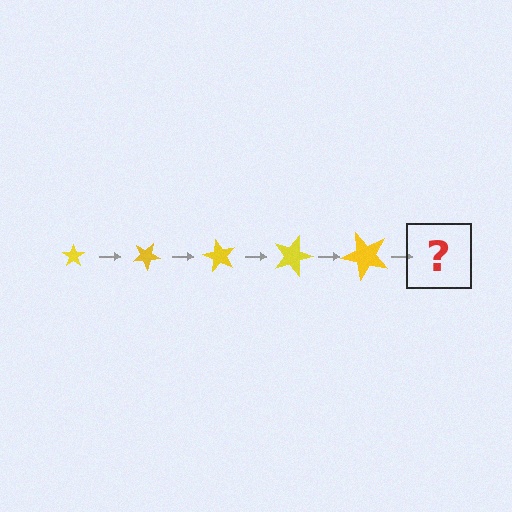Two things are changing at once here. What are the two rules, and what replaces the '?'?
The two rules are that the star grows larger each step and it rotates 30 degrees each step. The '?' should be a star, larger than the previous one and rotated 150 degrees from the start.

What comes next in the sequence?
The next element should be a star, larger than the previous one and rotated 150 degrees from the start.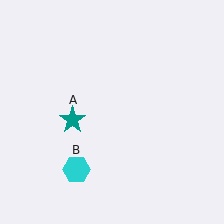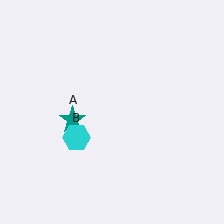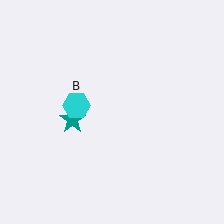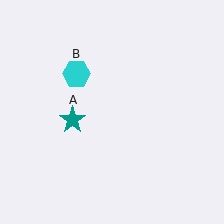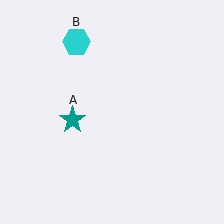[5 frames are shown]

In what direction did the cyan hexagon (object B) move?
The cyan hexagon (object B) moved up.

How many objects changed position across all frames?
1 object changed position: cyan hexagon (object B).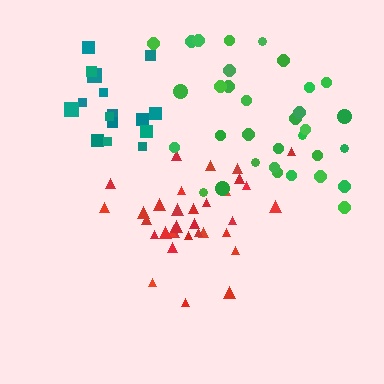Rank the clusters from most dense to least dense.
red, teal, green.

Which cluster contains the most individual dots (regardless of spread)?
Red (33).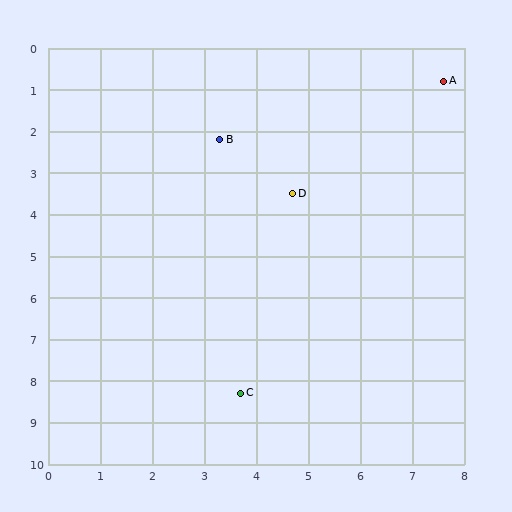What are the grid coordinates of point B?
Point B is at approximately (3.3, 2.2).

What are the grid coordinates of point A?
Point A is at approximately (7.6, 0.8).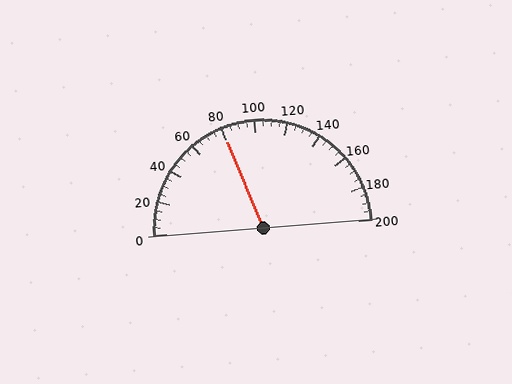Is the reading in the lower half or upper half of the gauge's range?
The reading is in the lower half of the range (0 to 200).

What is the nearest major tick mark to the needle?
The nearest major tick mark is 80.